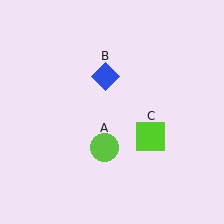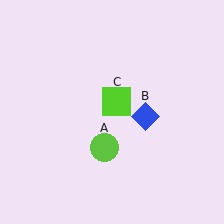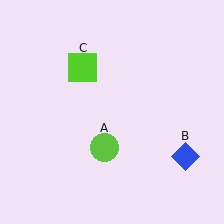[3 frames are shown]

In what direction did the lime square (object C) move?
The lime square (object C) moved up and to the left.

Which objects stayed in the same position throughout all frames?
Lime circle (object A) remained stationary.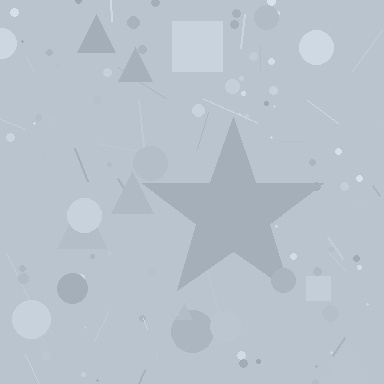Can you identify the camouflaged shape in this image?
The camouflaged shape is a star.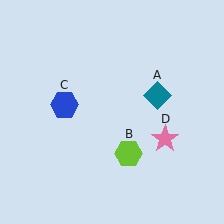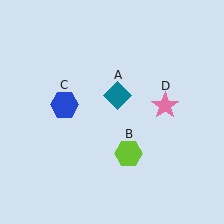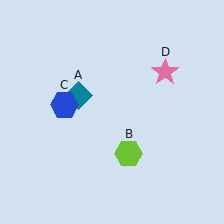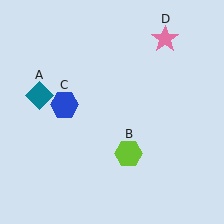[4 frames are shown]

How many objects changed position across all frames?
2 objects changed position: teal diamond (object A), pink star (object D).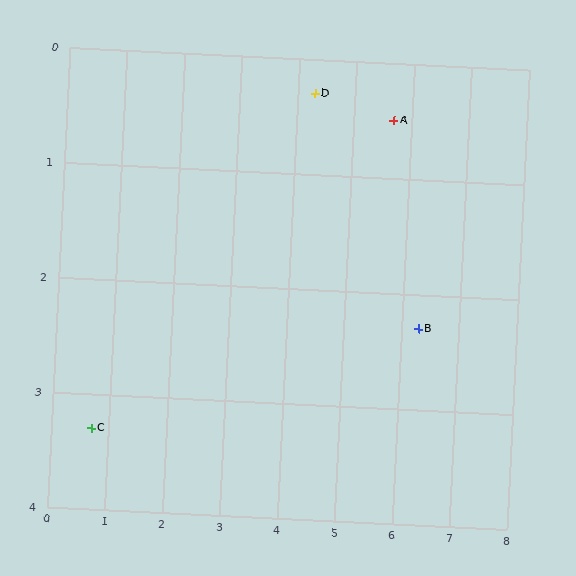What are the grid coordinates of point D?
Point D is at approximately (4.3, 0.3).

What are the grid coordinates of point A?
Point A is at approximately (5.7, 0.5).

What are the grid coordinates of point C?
Point C is at approximately (0.7, 3.3).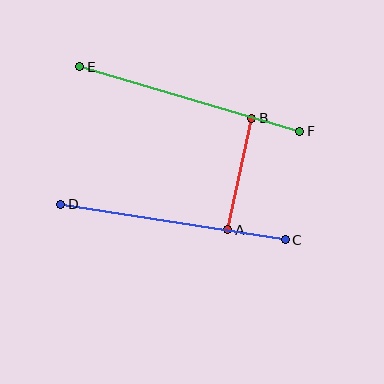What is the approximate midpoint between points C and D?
The midpoint is at approximately (173, 222) pixels.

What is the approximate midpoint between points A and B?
The midpoint is at approximately (240, 174) pixels.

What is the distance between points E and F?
The distance is approximately 229 pixels.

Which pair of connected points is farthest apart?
Points E and F are farthest apart.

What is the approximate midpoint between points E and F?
The midpoint is at approximately (190, 99) pixels.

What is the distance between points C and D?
The distance is approximately 227 pixels.